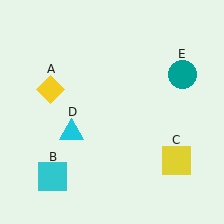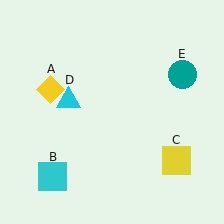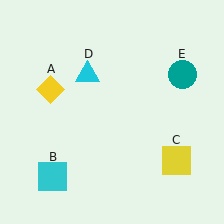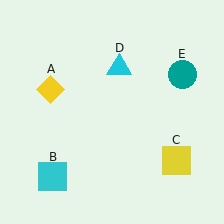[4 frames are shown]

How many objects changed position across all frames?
1 object changed position: cyan triangle (object D).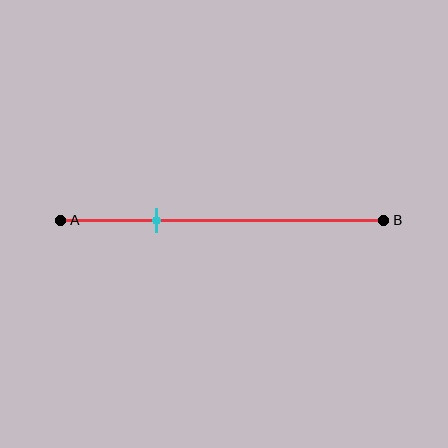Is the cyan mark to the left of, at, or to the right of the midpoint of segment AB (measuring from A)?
The cyan mark is to the left of the midpoint of segment AB.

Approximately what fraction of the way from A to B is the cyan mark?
The cyan mark is approximately 30% of the way from A to B.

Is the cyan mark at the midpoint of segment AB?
No, the mark is at about 30% from A, not at the 50% midpoint.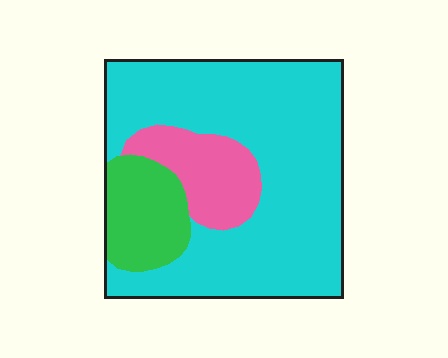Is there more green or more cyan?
Cyan.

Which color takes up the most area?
Cyan, at roughly 70%.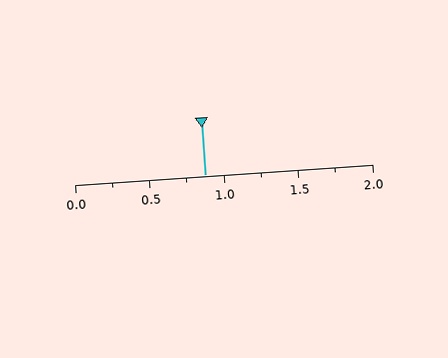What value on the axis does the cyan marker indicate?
The marker indicates approximately 0.88.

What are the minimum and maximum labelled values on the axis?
The axis runs from 0.0 to 2.0.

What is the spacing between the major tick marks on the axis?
The major ticks are spaced 0.5 apart.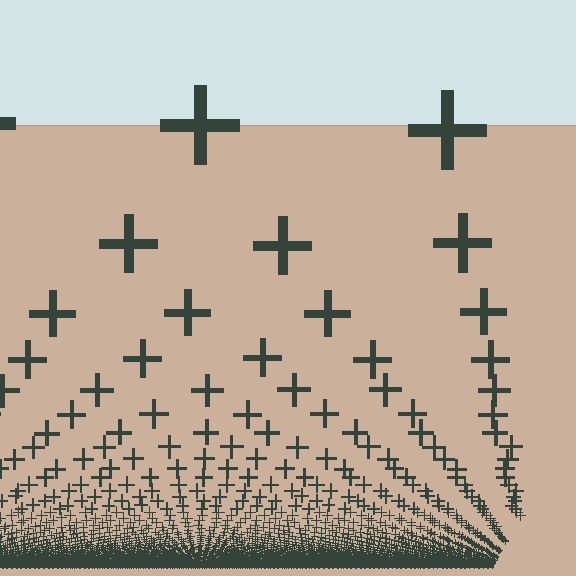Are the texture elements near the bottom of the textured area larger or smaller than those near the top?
Smaller. The gradient is inverted — elements near the bottom are smaller and denser.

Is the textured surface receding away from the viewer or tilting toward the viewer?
The surface appears to tilt toward the viewer. Texture elements get larger and sparser toward the top.